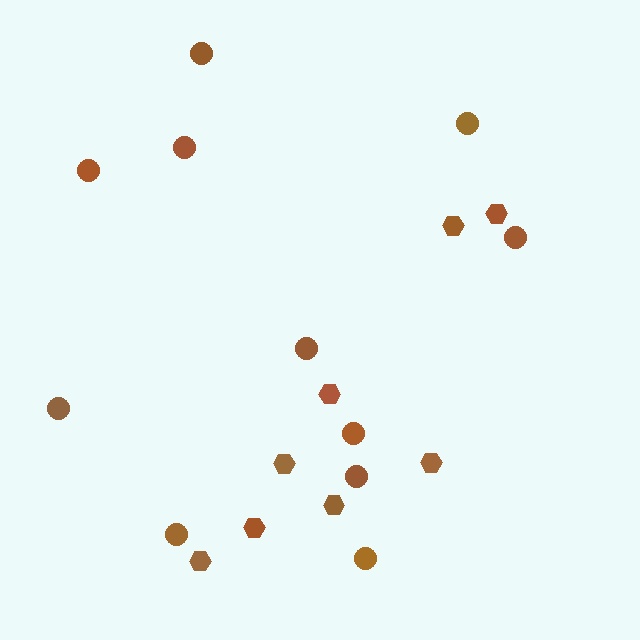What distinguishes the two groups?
There are 2 groups: one group of hexagons (8) and one group of circles (11).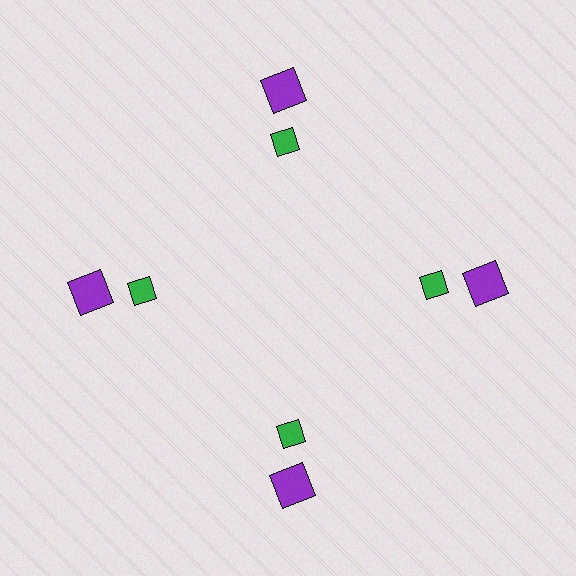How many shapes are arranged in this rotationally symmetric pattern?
There are 8 shapes, arranged in 4 groups of 2.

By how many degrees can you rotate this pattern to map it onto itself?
The pattern maps onto itself every 90 degrees of rotation.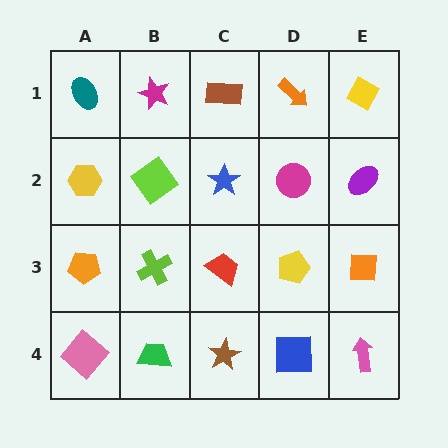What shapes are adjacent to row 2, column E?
A yellow diamond (row 1, column E), an orange square (row 3, column E), a magenta circle (row 2, column D).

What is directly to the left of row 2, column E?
A magenta circle.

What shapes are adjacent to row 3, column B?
A lime diamond (row 2, column B), a green trapezoid (row 4, column B), an orange pentagon (row 3, column A), a red trapezoid (row 3, column C).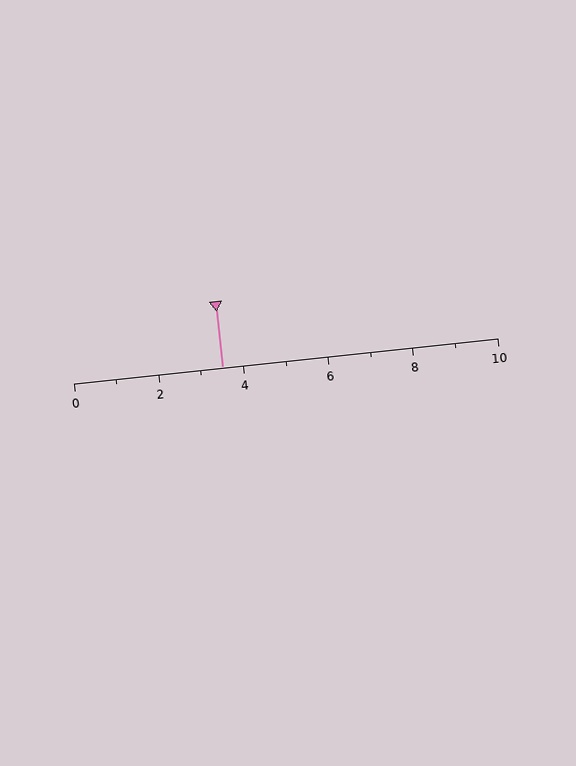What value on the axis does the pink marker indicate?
The marker indicates approximately 3.5.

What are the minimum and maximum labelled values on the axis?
The axis runs from 0 to 10.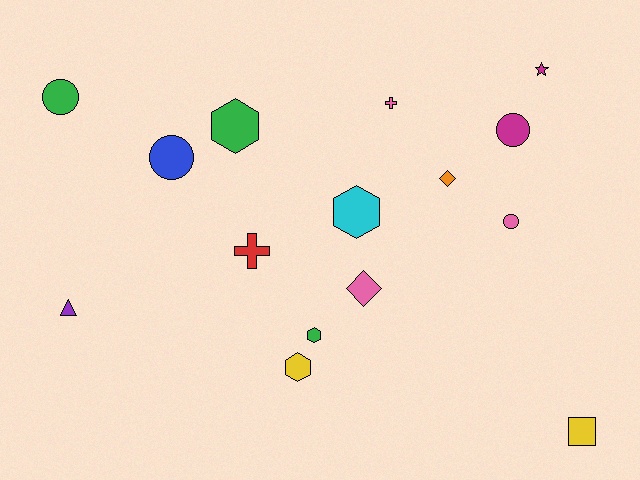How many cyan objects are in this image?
There is 1 cyan object.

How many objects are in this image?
There are 15 objects.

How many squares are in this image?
There is 1 square.